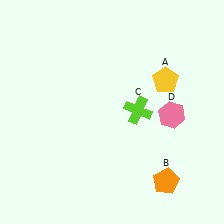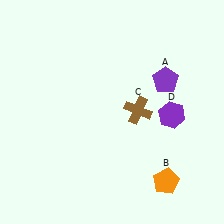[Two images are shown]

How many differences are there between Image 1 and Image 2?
There are 3 differences between the two images.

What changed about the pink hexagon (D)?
In Image 1, D is pink. In Image 2, it changed to purple.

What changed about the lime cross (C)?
In Image 1, C is lime. In Image 2, it changed to brown.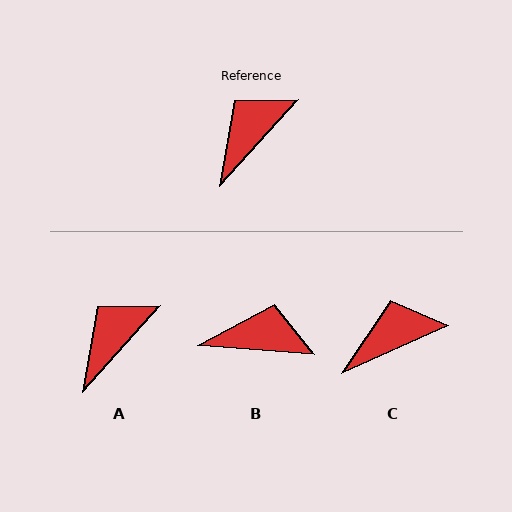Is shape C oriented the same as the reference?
No, it is off by about 24 degrees.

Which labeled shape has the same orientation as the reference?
A.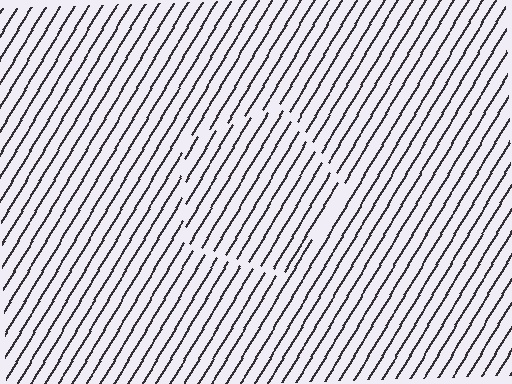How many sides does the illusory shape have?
5 sides — the line-ends trace a pentagon.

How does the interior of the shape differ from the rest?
The interior of the shape contains the same grating, shifted by half a period — the contour is defined by the phase discontinuity where line-ends from the inner and outer gratings abut.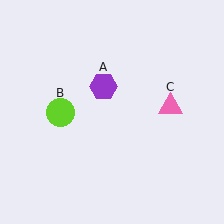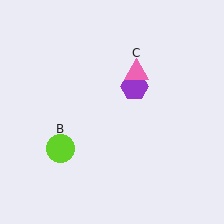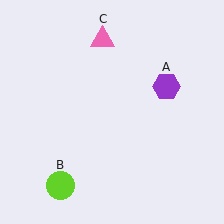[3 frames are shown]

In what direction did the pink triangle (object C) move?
The pink triangle (object C) moved up and to the left.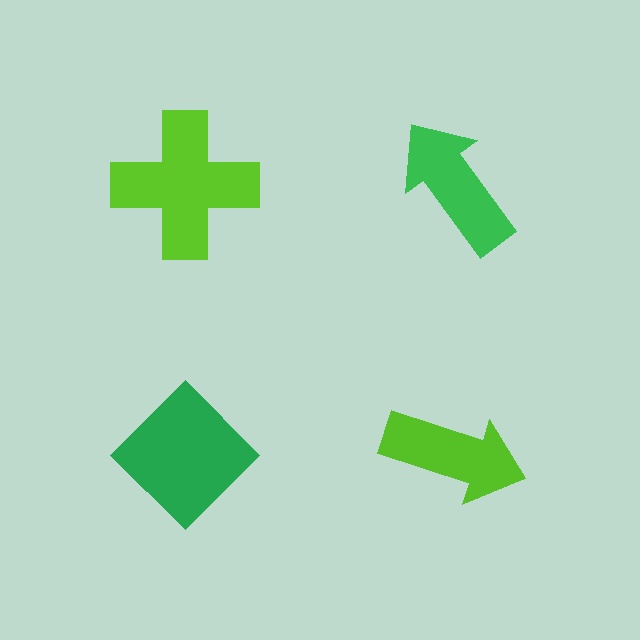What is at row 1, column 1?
A lime cross.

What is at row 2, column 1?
A green diamond.